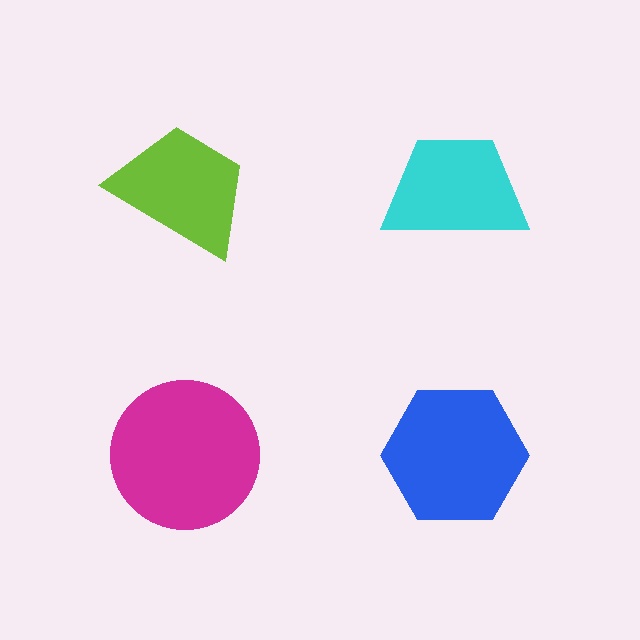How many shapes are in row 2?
2 shapes.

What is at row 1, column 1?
A lime trapezoid.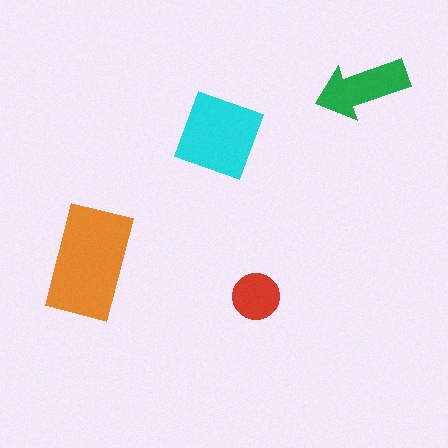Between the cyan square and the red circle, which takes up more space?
The cyan square.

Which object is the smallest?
The red circle.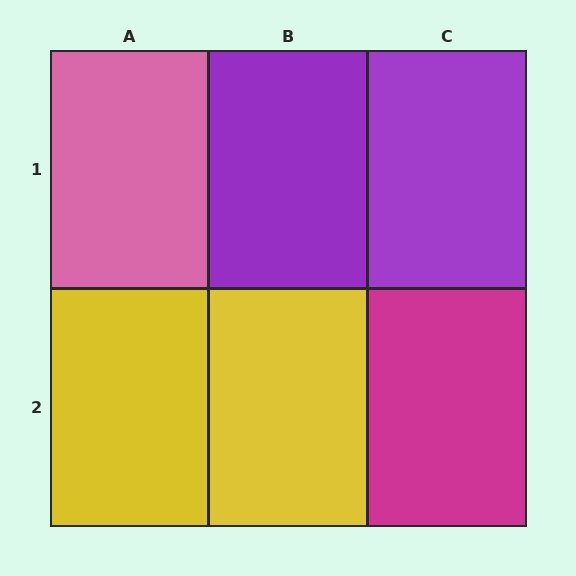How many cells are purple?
2 cells are purple.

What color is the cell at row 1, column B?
Purple.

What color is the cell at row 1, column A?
Pink.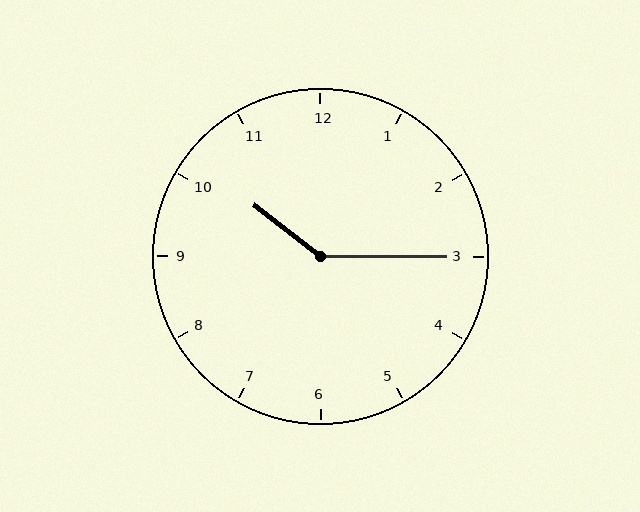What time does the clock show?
10:15.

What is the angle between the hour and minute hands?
Approximately 142 degrees.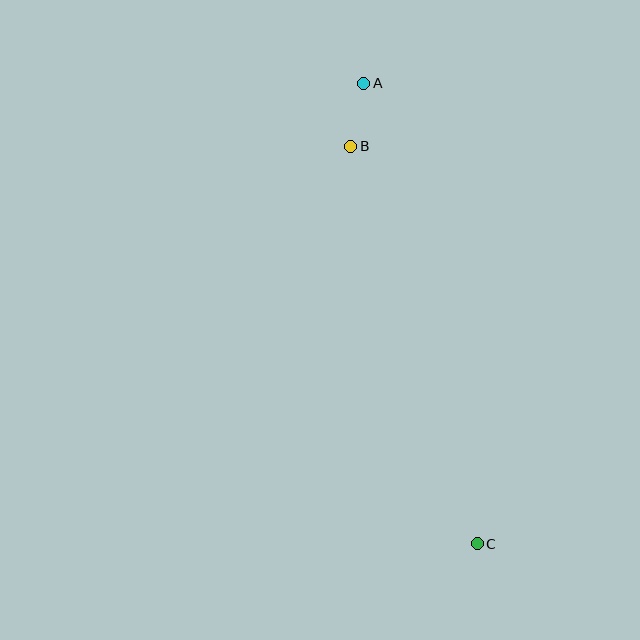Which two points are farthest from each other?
Points A and C are farthest from each other.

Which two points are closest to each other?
Points A and B are closest to each other.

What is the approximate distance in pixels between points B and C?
The distance between B and C is approximately 417 pixels.